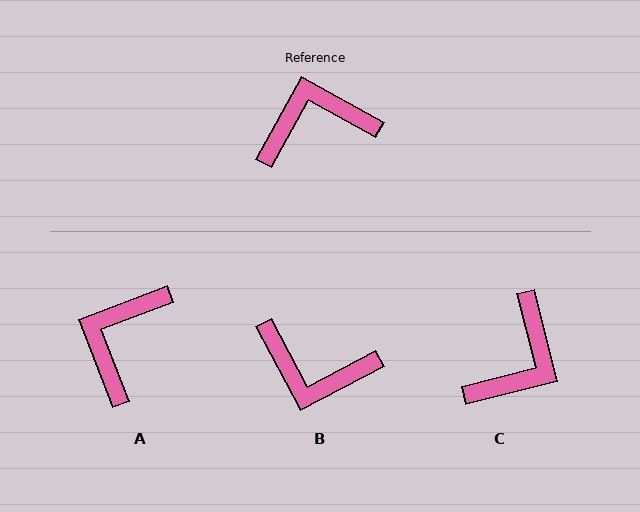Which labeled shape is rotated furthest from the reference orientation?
B, about 147 degrees away.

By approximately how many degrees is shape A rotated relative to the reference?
Approximately 50 degrees counter-clockwise.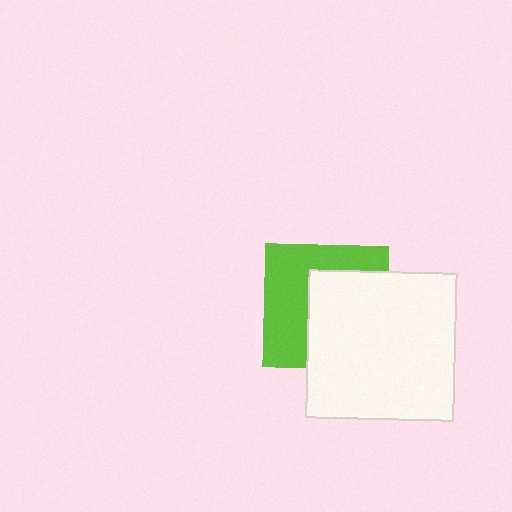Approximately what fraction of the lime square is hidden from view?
Roughly 52% of the lime square is hidden behind the white square.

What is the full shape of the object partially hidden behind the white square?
The partially hidden object is a lime square.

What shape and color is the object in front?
The object in front is a white square.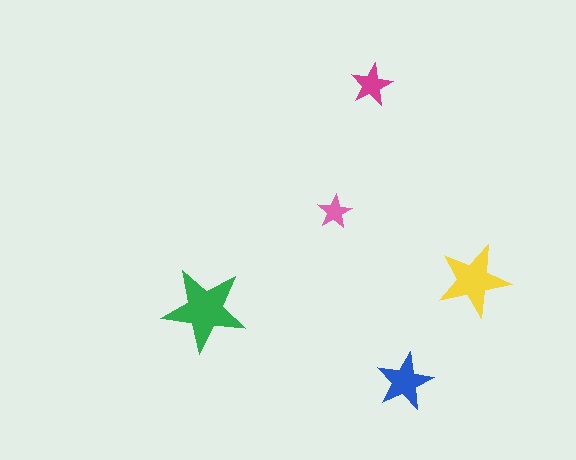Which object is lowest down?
The blue star is bottommost.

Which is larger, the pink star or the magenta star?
The magenta one.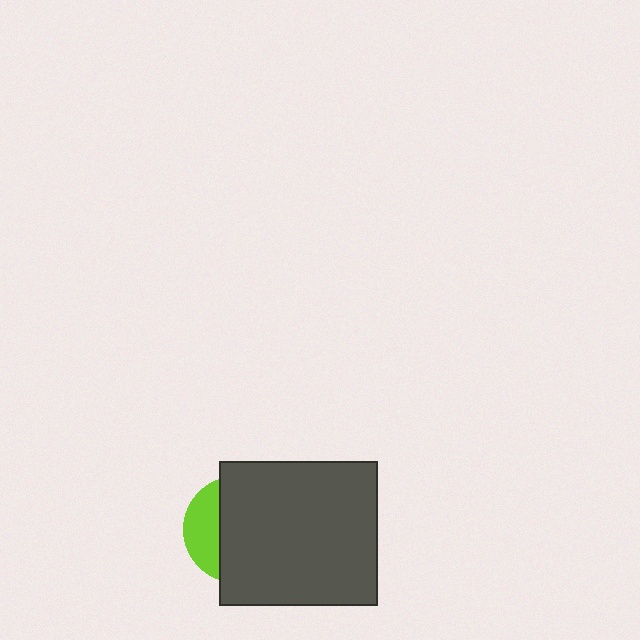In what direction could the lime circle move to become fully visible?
The lime circle could move left. That would shift it out from behind the dark gray rectangle entirely.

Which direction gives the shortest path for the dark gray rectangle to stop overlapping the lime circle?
Moving right gives the shortest separation.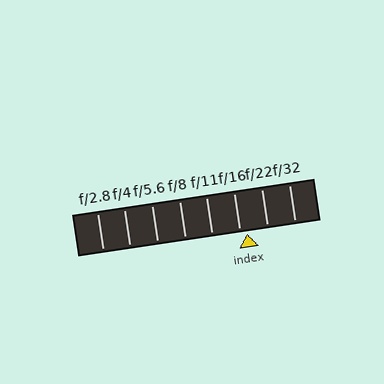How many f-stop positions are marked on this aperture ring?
There are 8 f-stop positions marked.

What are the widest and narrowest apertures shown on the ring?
The widest aperture shown is f/2.8 and the narrowest is f/32.